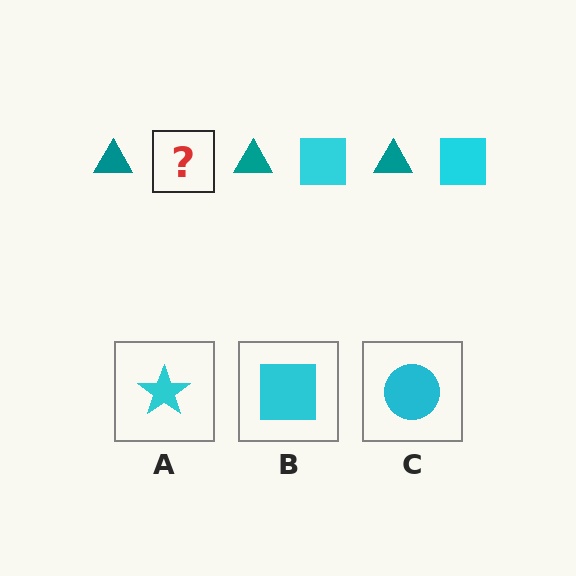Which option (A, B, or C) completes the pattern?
B.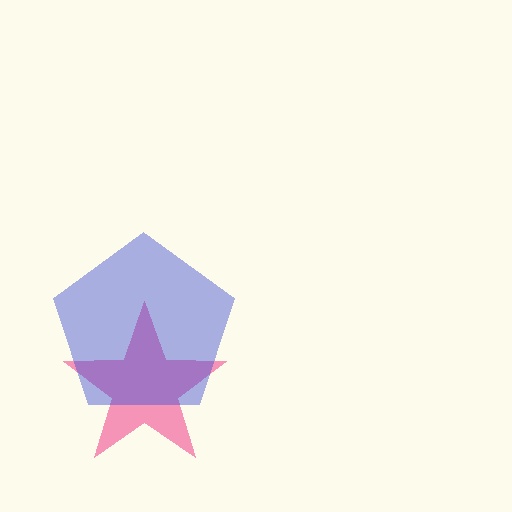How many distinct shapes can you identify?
There are 2 distinct shapes: a pink star, a blue pentagon.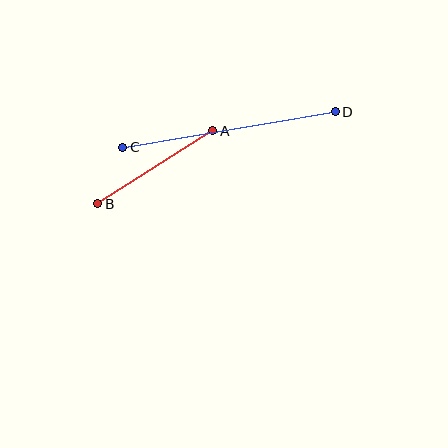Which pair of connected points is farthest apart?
Points C and D are farthest apart.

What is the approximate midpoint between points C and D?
The midpoint is at approximately (229, 130) pixels.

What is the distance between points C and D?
The distance is approximately 215 pixels.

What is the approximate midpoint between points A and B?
The midpoint is at approximately (155, 167) pixels.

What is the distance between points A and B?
The distance is approximately 137 pixels.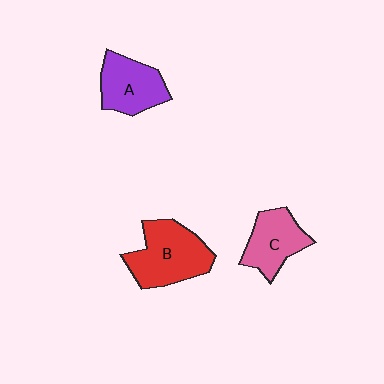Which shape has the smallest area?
Shape C (pink).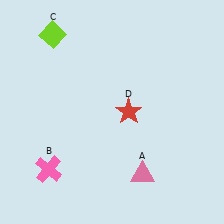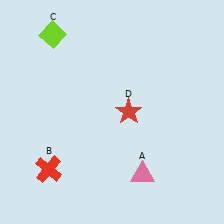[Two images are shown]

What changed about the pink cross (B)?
In Image 1, B is pink. In Image 2, it changed to red.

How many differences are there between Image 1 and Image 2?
There is 1 difference between the two images.